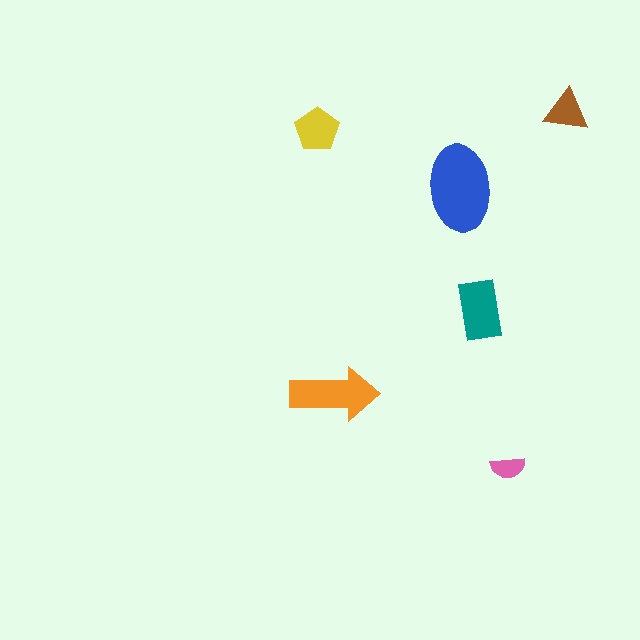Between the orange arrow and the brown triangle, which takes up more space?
The orange arrow.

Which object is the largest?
The blue ellipse.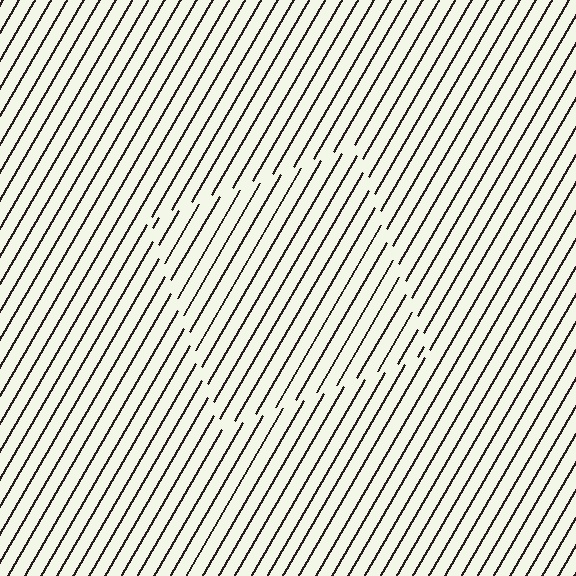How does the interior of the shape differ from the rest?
The interior of the shape contains the same grating, shifted by half a period — the contour is defined by the phase discontinuity where line-ends from the inner and outer gratings abut.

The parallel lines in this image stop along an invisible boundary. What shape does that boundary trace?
An illusory square. The interior of the shape contains the same grating, shifted by half a period — the contour is defined by the phase discontinuity where line-ends from the inner and outer gratings abut.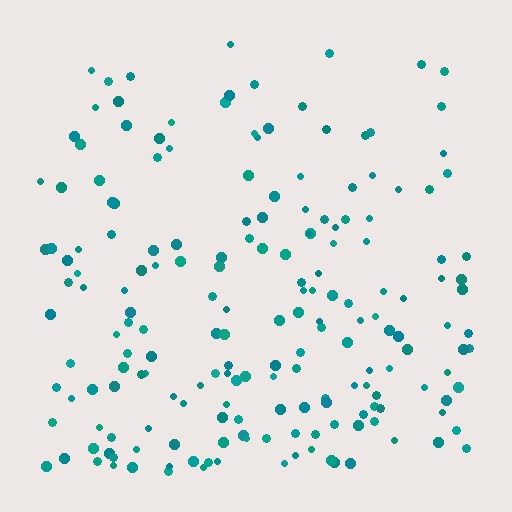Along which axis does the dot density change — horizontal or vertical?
Vertical.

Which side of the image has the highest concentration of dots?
The bottom.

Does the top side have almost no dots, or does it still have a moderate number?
Still a moderate number, just noticeably fewer than the bottom.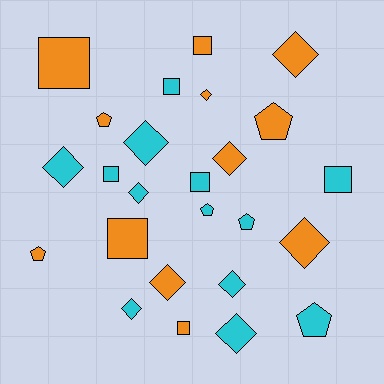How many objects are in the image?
There are 25 objects.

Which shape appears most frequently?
Diamond, with 11 objects.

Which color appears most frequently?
Cyan, with 13 objects.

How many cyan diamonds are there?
There are 6 cyan diamonds.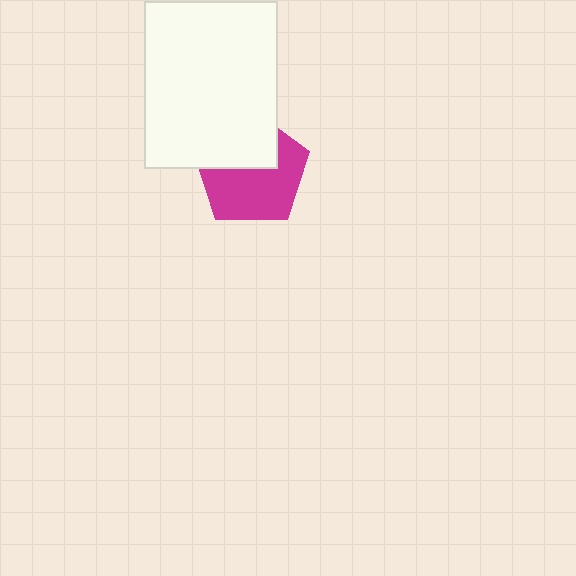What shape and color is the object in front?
The object in front is a white rectangle.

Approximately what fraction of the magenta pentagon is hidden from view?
Roughly 40% of the magenta pentagon is hidden behind the white rectangle.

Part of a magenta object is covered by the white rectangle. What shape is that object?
It is a pentagon.